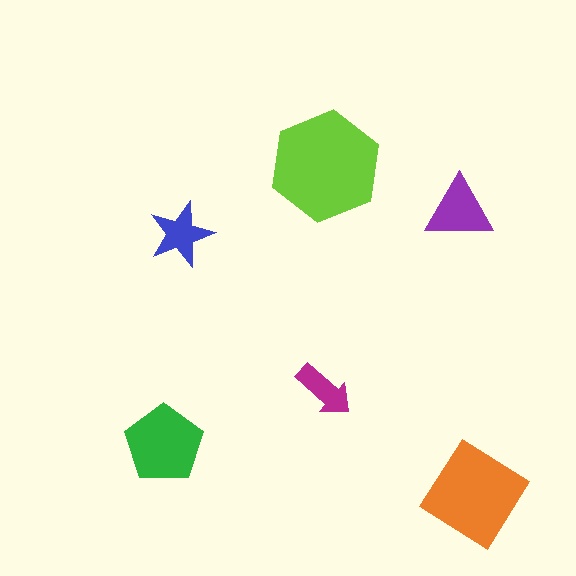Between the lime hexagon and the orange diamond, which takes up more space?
The lime hexagon.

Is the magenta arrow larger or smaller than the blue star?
Smaller.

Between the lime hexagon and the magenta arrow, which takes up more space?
The lime hexagon.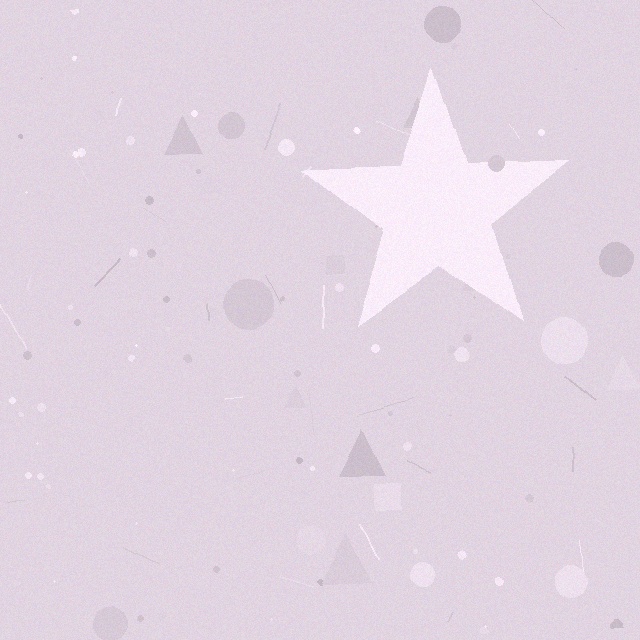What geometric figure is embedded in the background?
A star is embedded in the background.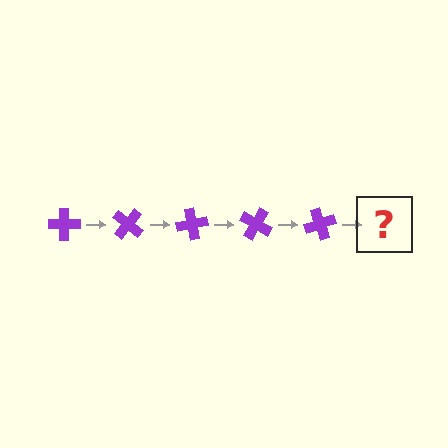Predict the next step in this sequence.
The next step is a purple cross rotated 200 degrees.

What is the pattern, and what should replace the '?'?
The pattern is that the cross rotates 40 degrees each step. The '?' should be a purple cross rotated 200 degrees.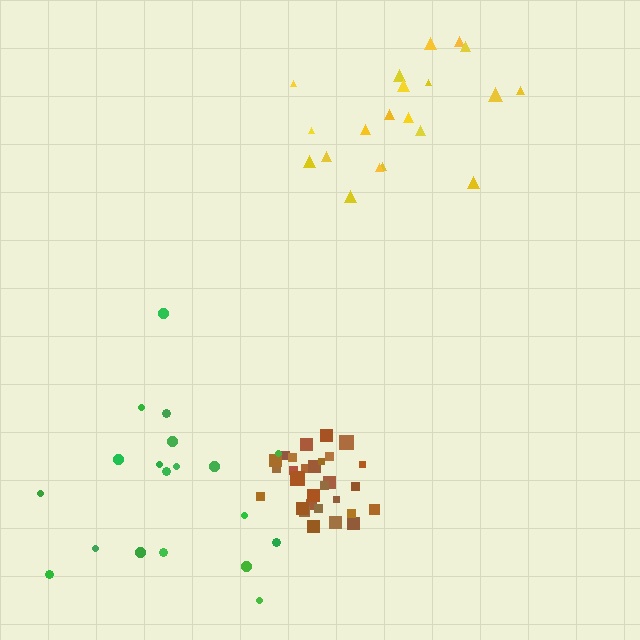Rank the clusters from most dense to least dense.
brown, yellow, green.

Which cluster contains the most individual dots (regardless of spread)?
Brown (29).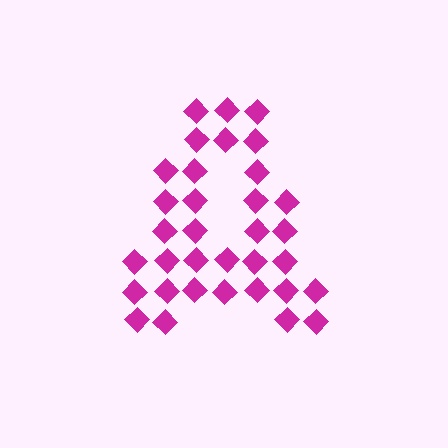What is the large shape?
The large shape is the letter A.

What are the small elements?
The small elements are diamonds.